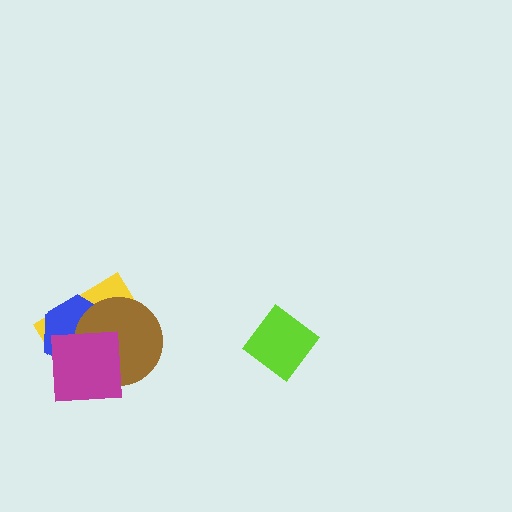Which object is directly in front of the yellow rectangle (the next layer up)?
The blue hexagon is directly in front of the yellow rectangle.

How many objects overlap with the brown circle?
3 objects overlap with the brown circle.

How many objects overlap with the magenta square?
3 objects overlap with the magenta square.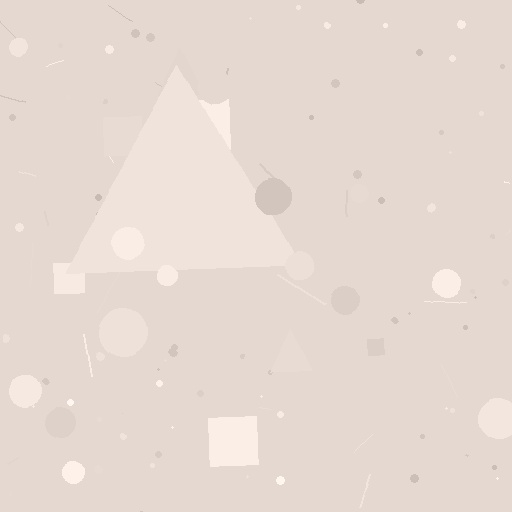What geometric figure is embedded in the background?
A triangle is embedded in the background.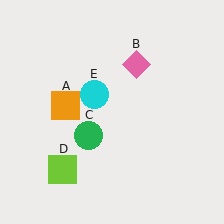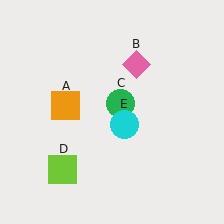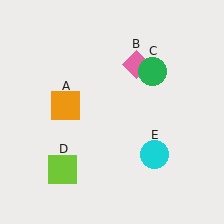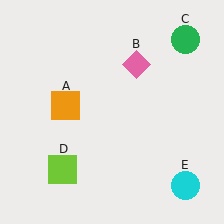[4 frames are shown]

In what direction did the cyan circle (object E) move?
The cyan circle (object E) moved down and to the right.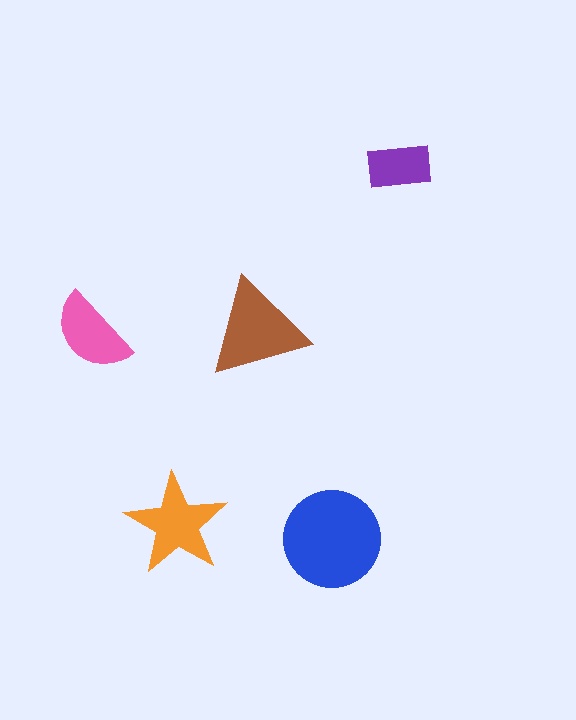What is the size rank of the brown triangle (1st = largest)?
2nd.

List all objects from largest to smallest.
The blue circle, the brown triangle, the orange star, the pink semicircle, the purple rectangle.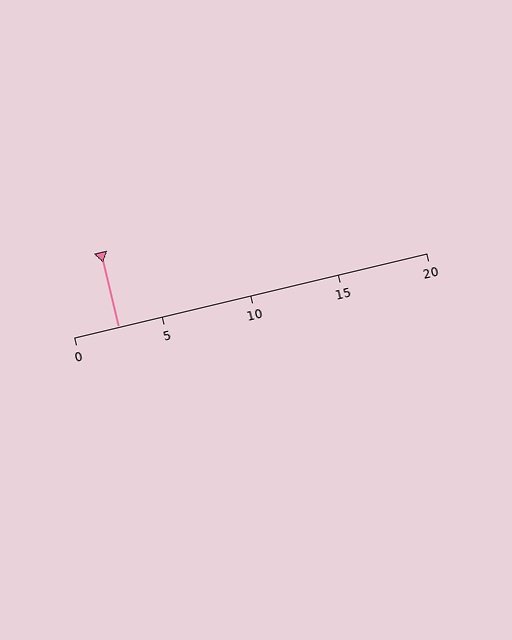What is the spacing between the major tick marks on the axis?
The major ticks are spaced 5 apart.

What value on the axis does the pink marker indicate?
The marker indicates approximately 2.5.